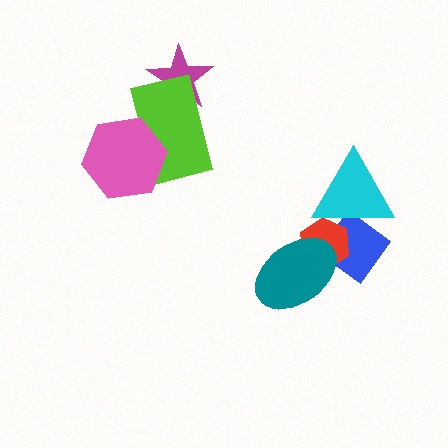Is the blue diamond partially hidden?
Yes, it is partially covered by another shape.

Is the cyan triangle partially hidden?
No, no other shape covers it.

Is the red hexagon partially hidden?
Yes, it is partially covered by another shape.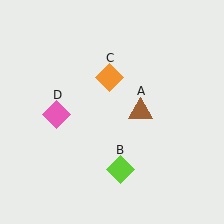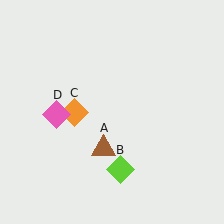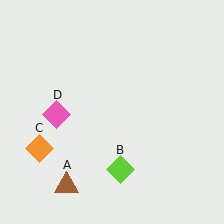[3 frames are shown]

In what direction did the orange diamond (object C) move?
The orange diamond (object C) moved down and to the left.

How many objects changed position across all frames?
2 objects changed position: brown triangle (object A), orange diamond (object C).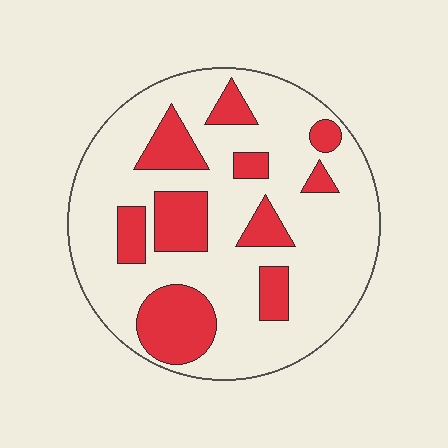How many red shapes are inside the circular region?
10.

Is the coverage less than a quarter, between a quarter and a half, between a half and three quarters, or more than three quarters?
Between a quarter and a half.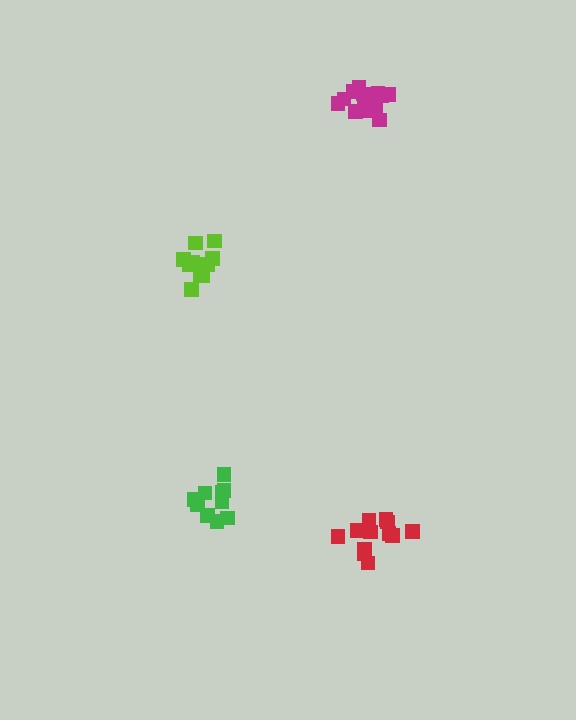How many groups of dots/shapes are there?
There are 4 groups.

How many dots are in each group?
Group 1: 11 dots, Group 2: 10 dots, Group 3: 15 dots, Group 4: 12 dots (48 total).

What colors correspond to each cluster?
The clusters are colored: green, lime, magenta, red.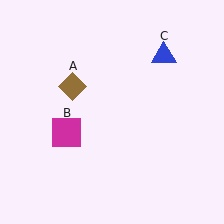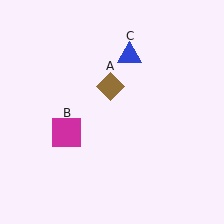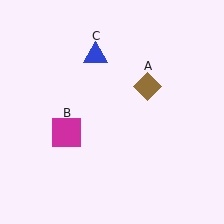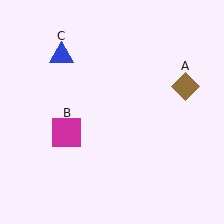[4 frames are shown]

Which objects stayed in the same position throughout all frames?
Magenta square (object B) remained stationary.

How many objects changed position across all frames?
2 objects changed position: brown diamond (object A), blue triangle (object C).